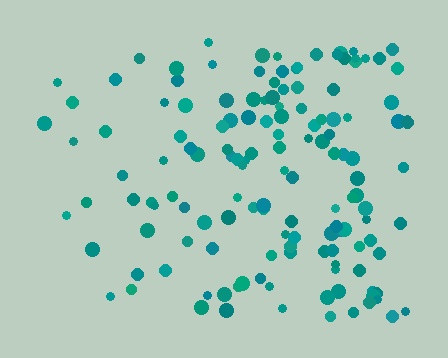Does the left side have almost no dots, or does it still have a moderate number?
Still a moderate number, just noticeably fewer than the right.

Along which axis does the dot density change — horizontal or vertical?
Horizontal.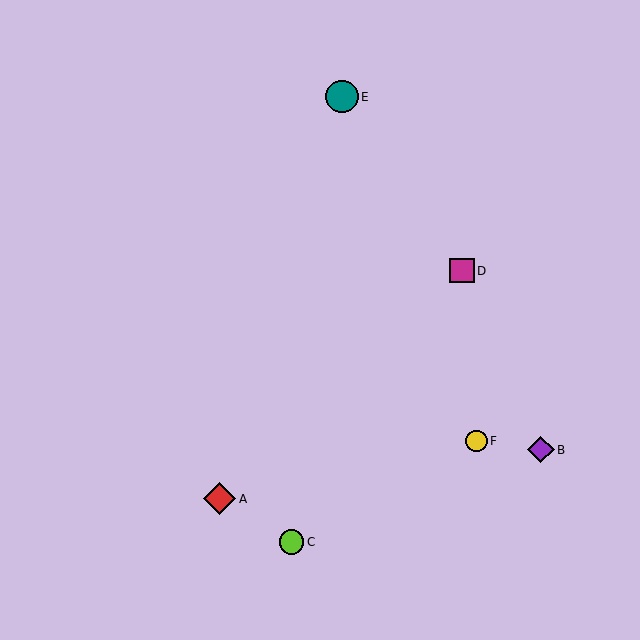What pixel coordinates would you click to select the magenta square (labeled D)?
Click at (462, 271) to select the magenta square D.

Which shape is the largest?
The teal circle (labeled E) is the largest.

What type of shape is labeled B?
Shape B is a purple diamond.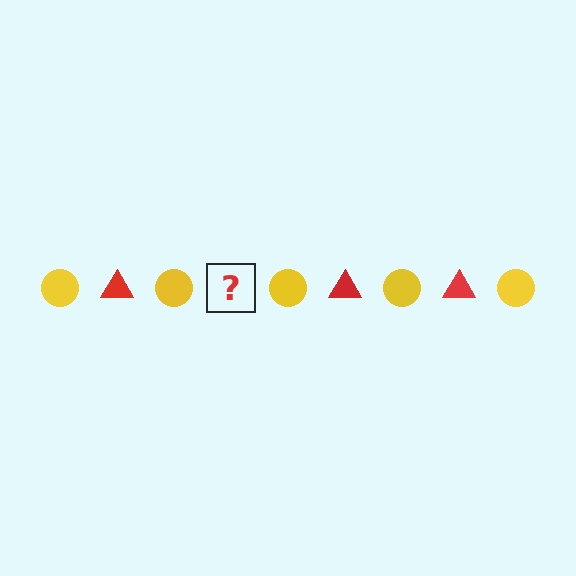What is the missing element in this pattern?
The missing element is a red triangle.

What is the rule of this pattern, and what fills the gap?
The rule is that the pattern alternates between yellow circle and red triangle. The gap should be filled with a red triangle.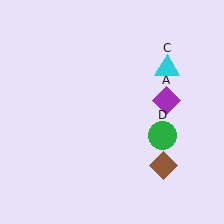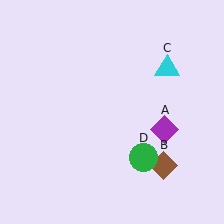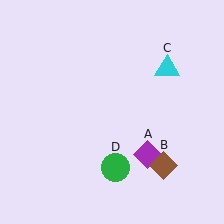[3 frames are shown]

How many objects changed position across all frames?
2 objects changed position: purple diamond (object A), green circle (object D).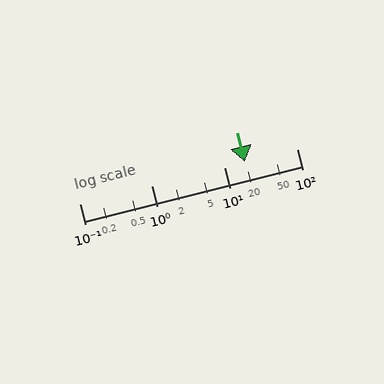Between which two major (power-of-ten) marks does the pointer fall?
The pointer is between 10 and 100.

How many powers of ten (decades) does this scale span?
The scale spans 3 decades, from 0.1 to 100.